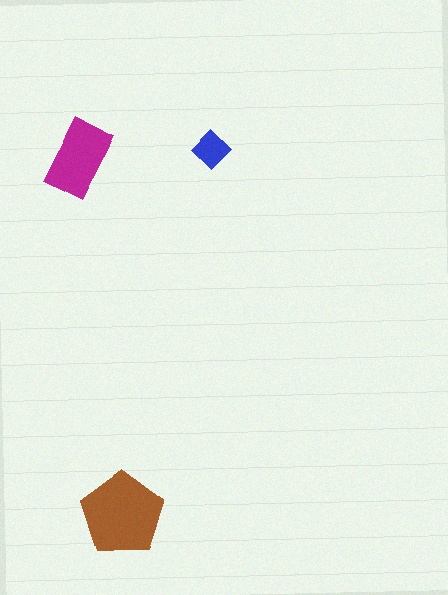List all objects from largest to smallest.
The brown pentagon, the magenta rectangle, the blue diamond.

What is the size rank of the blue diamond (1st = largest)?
3rd.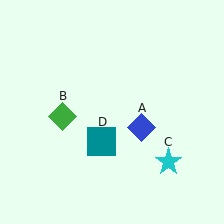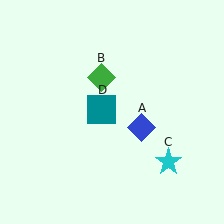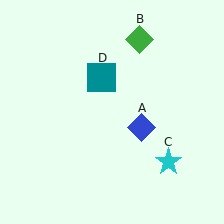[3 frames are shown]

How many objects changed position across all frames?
2 objects changed position: green diamond (object B), teal square (object D).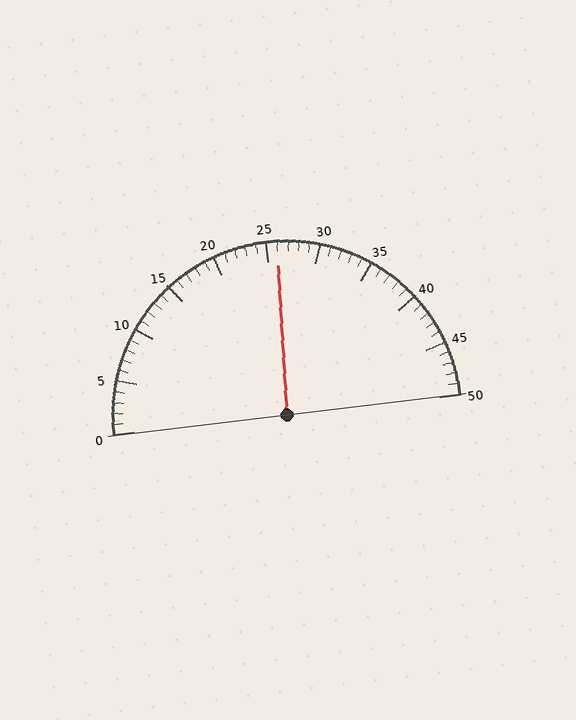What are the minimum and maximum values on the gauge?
The gauge ranges from 0 to 50.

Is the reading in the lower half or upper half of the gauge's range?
The reading is in the upper half of the range (0 to 50).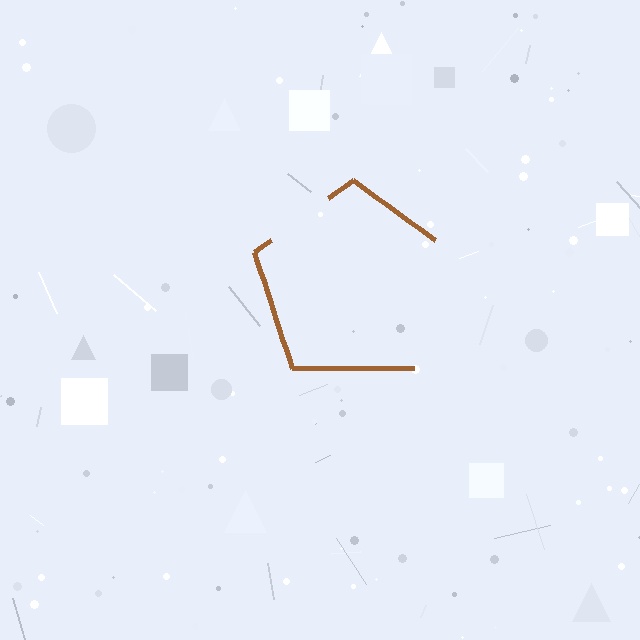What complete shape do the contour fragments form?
The contour fragments form a pentagon.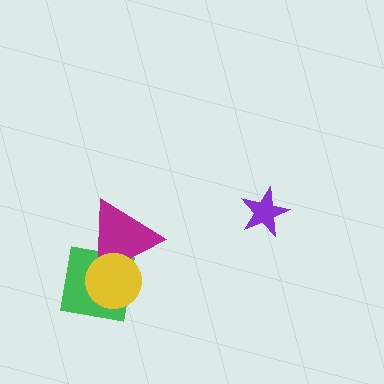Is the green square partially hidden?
Yes, it is partially covered by another shape.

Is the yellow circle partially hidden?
No, no other shape covers it.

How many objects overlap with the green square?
2 objects overlap with the green square.